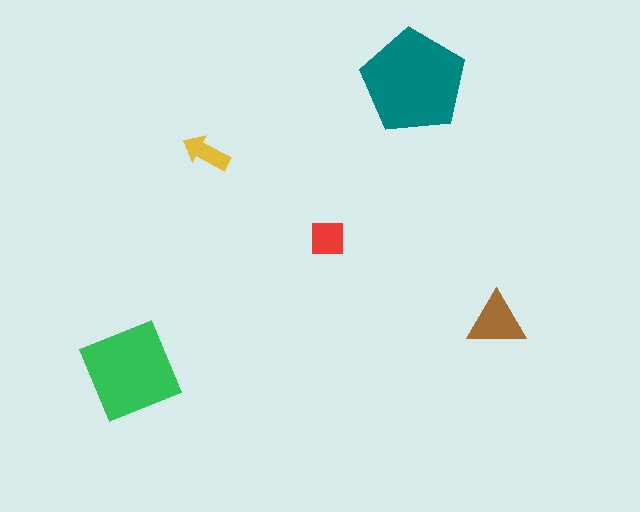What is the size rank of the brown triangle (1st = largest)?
3rd.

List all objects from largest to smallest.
The teal pentagon, the green diamond, the brown triangle, the red square, the yellow arrow.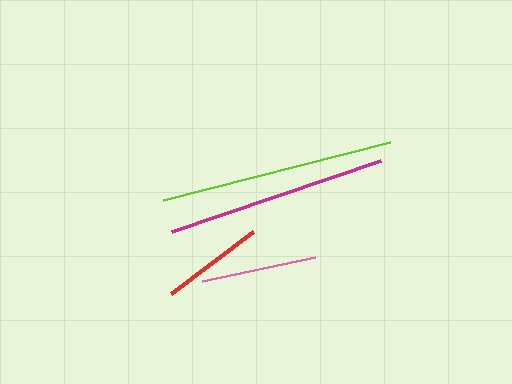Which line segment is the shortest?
The red line is the shortest at approximately 103 pixels.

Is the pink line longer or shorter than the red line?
The pink line is longer than the red line.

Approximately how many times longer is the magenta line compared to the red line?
The magenta line is approximately 2.1 times the length of the red line.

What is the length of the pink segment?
The pink segment is approximately 115 pixels long.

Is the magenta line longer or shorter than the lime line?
The lime line is longer than the magenta line.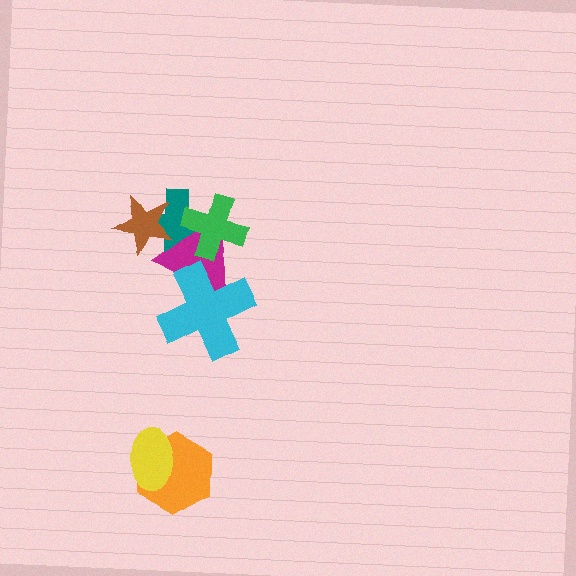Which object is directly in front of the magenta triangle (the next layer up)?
The green cross is directly in front of the magenta triangle.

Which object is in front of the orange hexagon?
The yellow ellipse is in front of the orange hexagon.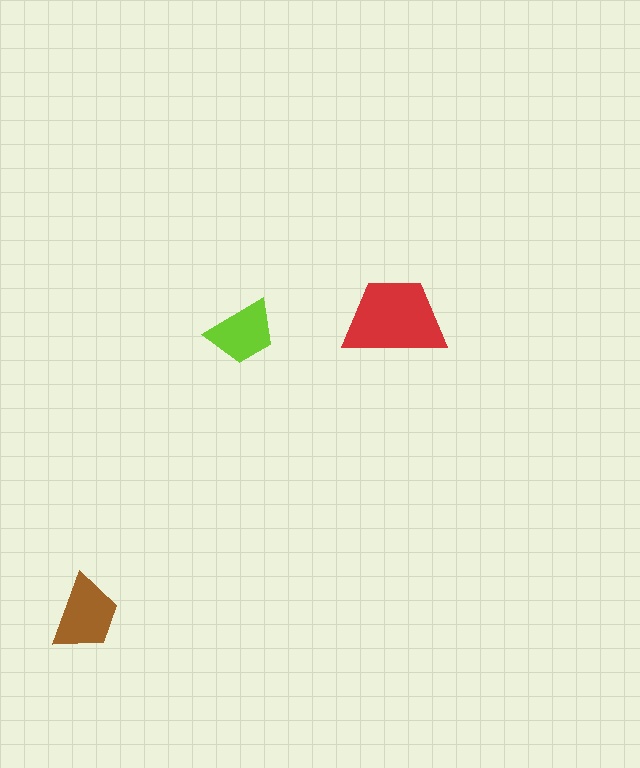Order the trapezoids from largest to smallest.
the red one, the brown one, the lime one.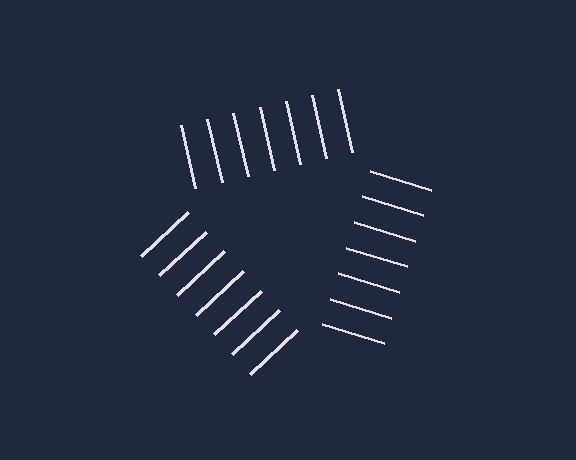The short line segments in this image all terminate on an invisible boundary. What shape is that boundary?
An illusory triangle — the line segments terminate on its edges but no continuous stroke is drawn.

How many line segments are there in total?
21 — 7 along each of the 3 edges.